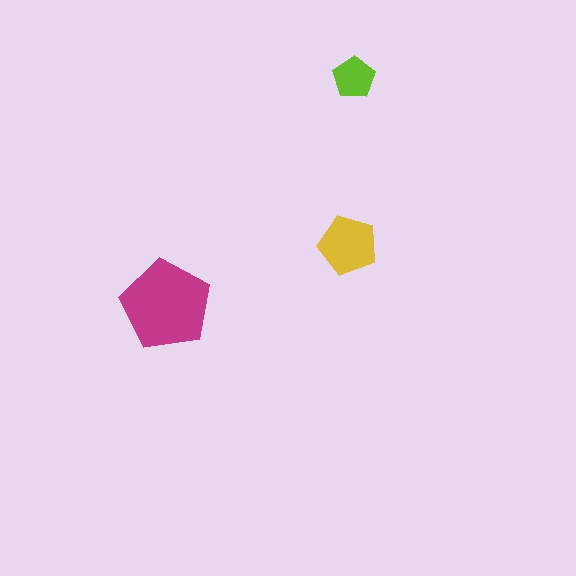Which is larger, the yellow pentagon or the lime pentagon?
The yellow one.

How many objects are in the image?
There are 3 objects in the image.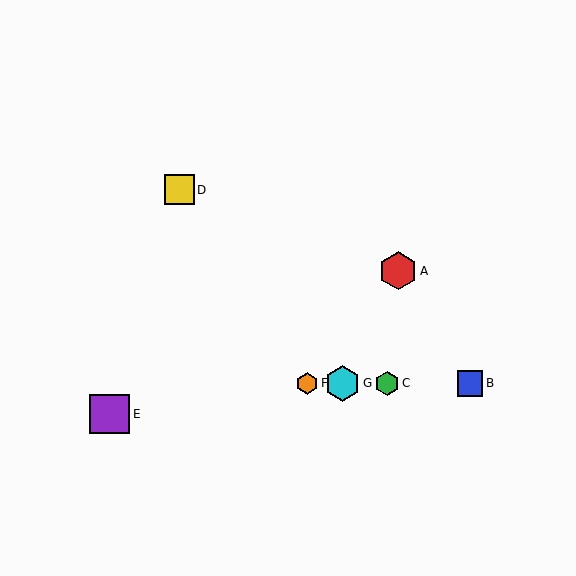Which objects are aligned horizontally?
Objects B, C, F, G are aligned horizontally.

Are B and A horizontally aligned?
No, B is at y≈384 and A is at y≈271.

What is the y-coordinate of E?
Object E is at y≈414.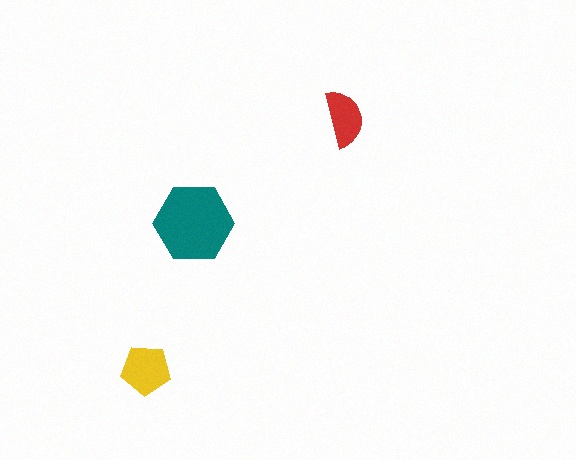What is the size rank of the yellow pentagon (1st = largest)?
2nd.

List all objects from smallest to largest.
The red semicircle, the yellow pentagon, the teal hexagon.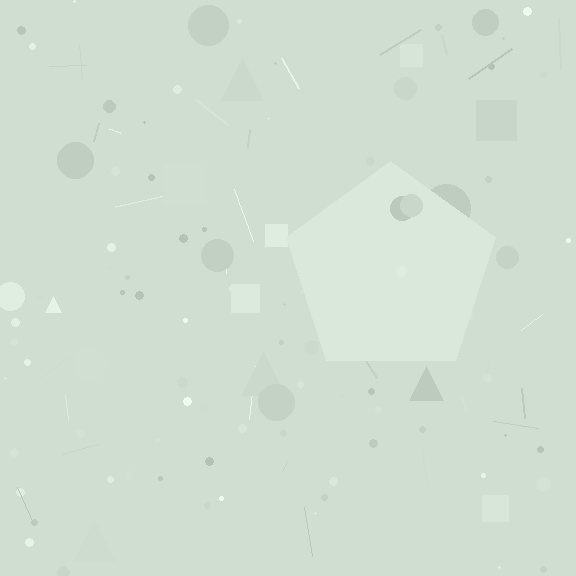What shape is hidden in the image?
A pentagon is hidden in the image.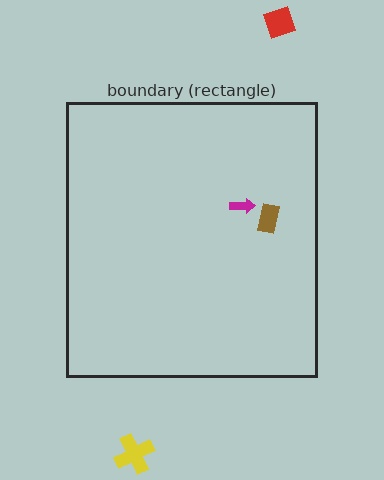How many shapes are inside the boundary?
2 inside, 2 outside.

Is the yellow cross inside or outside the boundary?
Outside.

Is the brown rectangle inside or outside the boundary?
Inside.